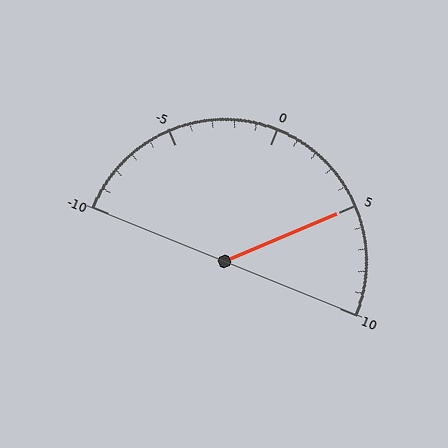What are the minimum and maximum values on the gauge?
The gauge ranges from -10 to 10.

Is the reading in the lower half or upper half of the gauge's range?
The reading is in the upper half of the range (-10 to 10).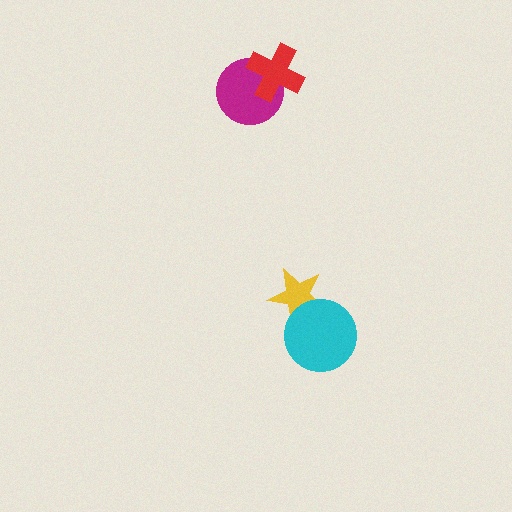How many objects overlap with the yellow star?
1 object overlaps with the yellow star.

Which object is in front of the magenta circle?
The red cross is in front of the magenta circle.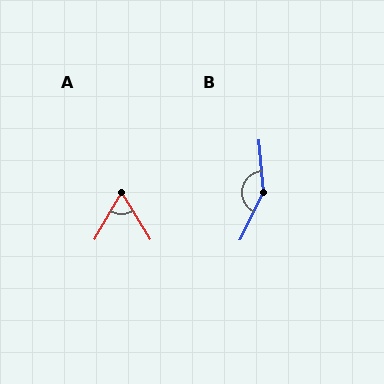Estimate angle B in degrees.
Approximately 149 degrees.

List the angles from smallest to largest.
A (62°), B (149°).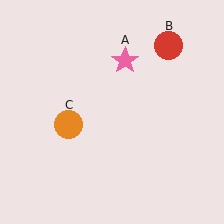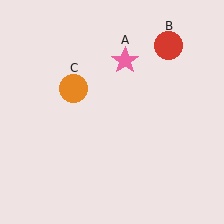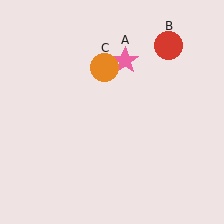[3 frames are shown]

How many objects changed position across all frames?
1 object changed position: orange circle (object C).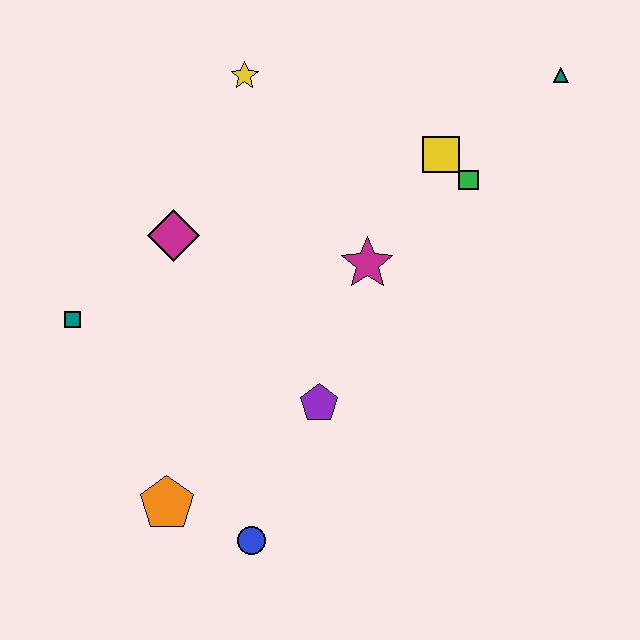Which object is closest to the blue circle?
The orange pentagon is closest to the blue circle.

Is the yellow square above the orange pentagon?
Yes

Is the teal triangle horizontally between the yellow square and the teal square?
No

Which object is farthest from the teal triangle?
The orange pentagon is farthest from the teal triangle.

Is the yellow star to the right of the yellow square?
No